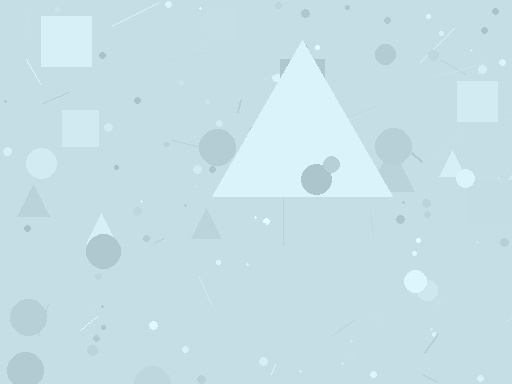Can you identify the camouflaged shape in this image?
The camouflaged shape is a triangle.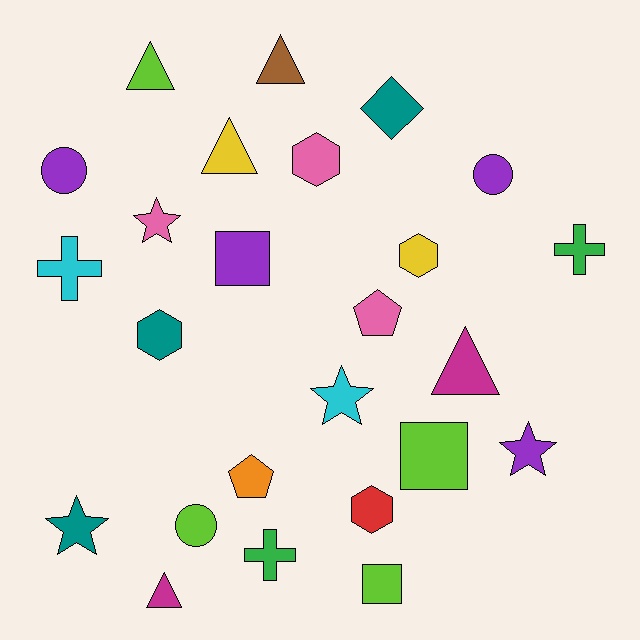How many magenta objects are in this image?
There are 2 magenta objects.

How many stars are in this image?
There are 4 stars.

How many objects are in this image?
There are 25 objects.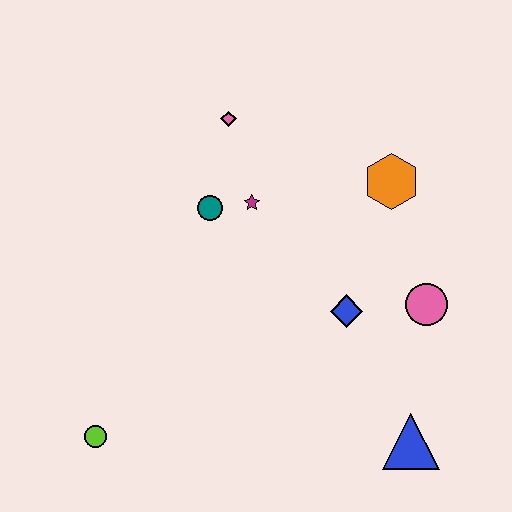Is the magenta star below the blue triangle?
No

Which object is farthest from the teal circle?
The blue triangle is farthest from the teal circle.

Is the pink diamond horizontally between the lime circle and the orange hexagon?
Yes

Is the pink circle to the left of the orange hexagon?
No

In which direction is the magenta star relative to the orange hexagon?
The magenta star is to the left of the orange hexagon.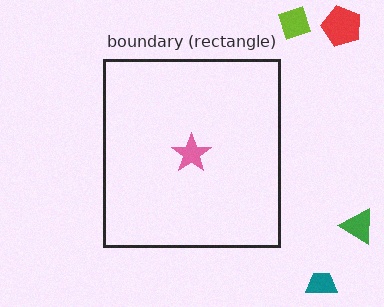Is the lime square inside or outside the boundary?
Outside.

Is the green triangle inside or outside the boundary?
Outside.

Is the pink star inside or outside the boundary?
Inside.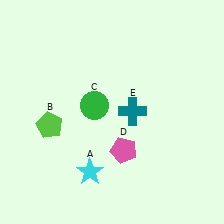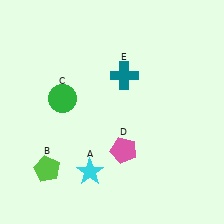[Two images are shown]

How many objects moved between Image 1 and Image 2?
3 objects moved between the two images.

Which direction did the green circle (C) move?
The green circle (C) moved left.